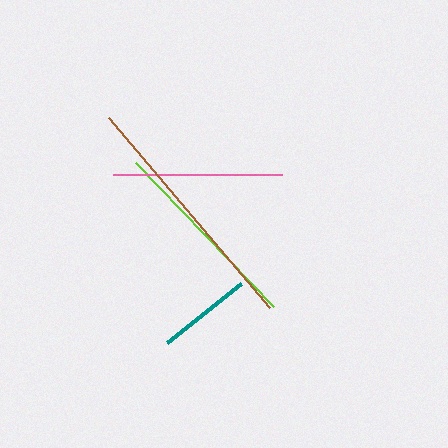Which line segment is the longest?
The brown line is the longest at approximately 249 pixels.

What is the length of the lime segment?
The lime segment is approximately 200 pixels long.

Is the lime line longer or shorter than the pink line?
The lime line is longer than the pink line.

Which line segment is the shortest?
The teal line is the shortest at approximately 95 pixels.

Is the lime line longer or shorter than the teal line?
The lime line is longer than the teal line.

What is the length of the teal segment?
The teal segment is approximately 95 pixels long.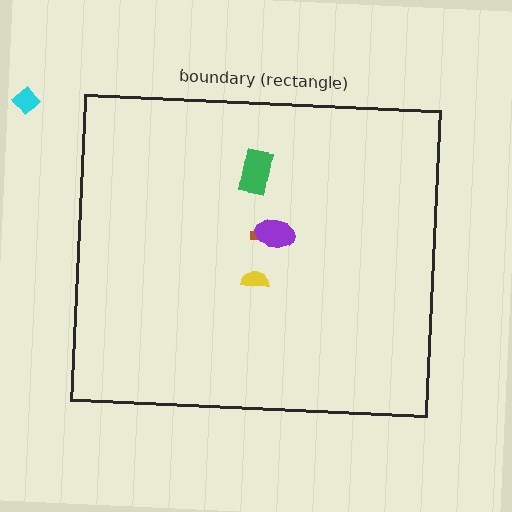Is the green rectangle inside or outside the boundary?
Inside.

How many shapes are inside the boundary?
4 inside, 1 outside.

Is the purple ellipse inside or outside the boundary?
Inside.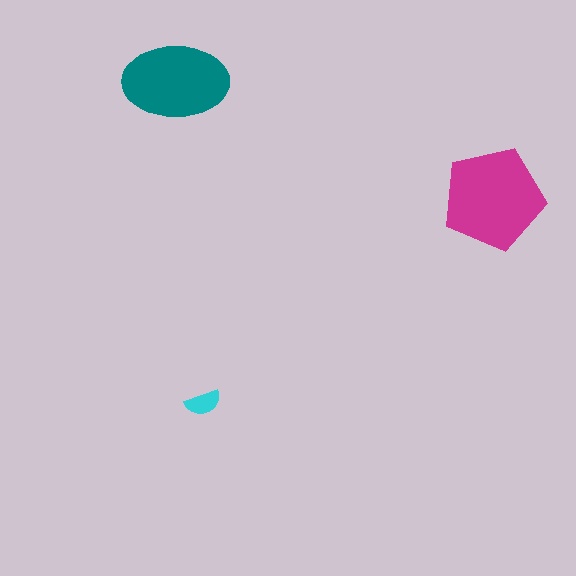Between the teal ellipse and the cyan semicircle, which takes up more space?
The teal ellipse.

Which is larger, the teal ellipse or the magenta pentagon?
The magenta pentagon.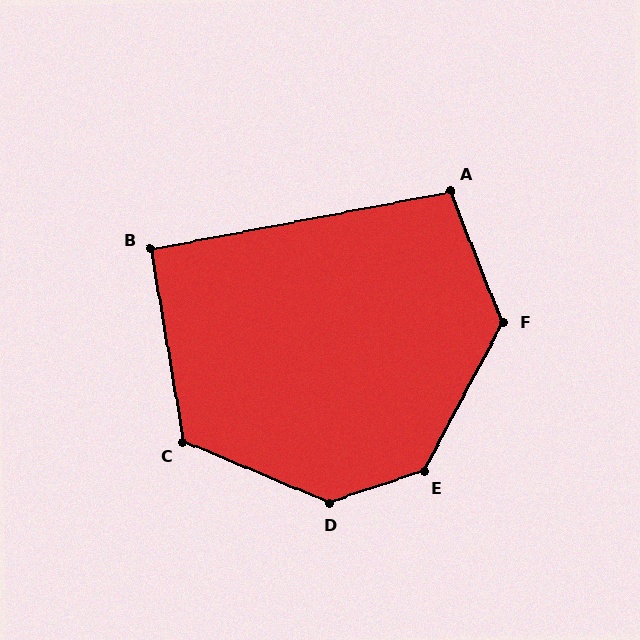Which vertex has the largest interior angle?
D, at approximately 138 degrees.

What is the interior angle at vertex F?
Approximately 130 degrees (obtuse).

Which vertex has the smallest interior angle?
B, at approximately 92 degrees.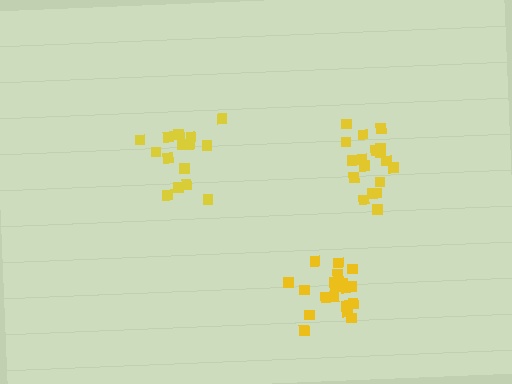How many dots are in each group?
Group 1: 18 dots, Group 2: 15 dots, Group 3: 21 dots (54 total).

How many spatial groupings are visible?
There are 3 spatial groupings.